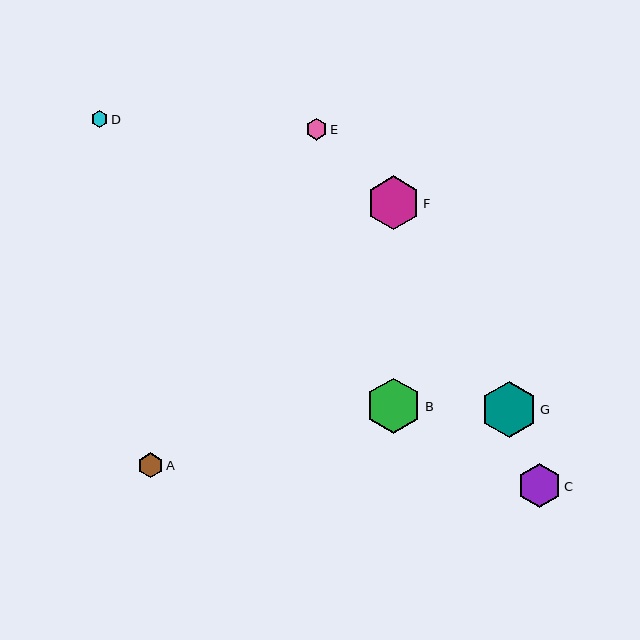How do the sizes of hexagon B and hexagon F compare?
Hexagon B and hexagon F are approximately the same size.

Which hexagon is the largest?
Hexagon G is the largest with a size of approximately 56 pixels.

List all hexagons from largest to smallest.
From largest to smallest: G, B, F, C, A, E, D.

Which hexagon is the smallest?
Hexagon D is the smallest with a size of approximately 17 pixels.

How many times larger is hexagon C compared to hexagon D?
Hexagon C is approximately 2.5 times the size of hexagon D.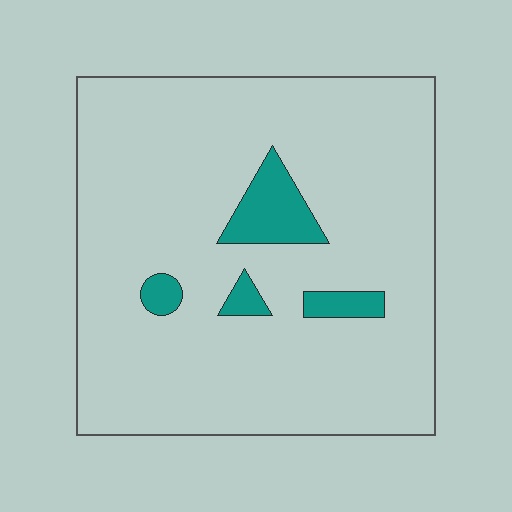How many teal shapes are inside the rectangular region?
4.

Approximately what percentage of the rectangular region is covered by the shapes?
Approximately 10%.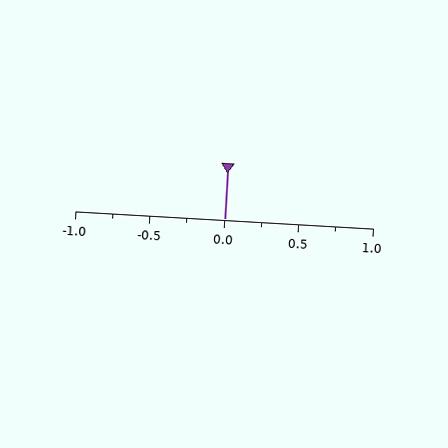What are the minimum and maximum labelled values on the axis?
The axis runs from -1.0 to 1.0.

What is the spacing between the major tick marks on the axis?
The major ticks are spaced 0.5 apart.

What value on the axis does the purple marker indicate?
The marker indicates approximately 0.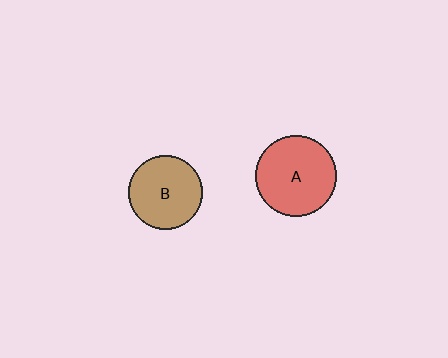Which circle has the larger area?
Circle A (red).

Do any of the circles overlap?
No, none of the circles overlap.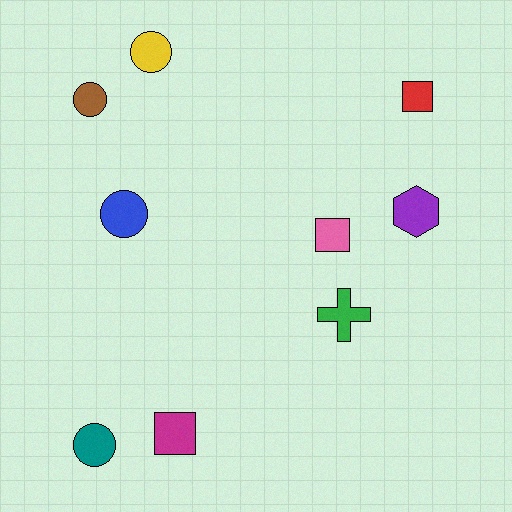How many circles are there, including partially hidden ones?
There are 4 circles.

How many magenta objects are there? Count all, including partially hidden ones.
There is 1 magenta object.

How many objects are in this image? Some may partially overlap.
There are 9 objects.